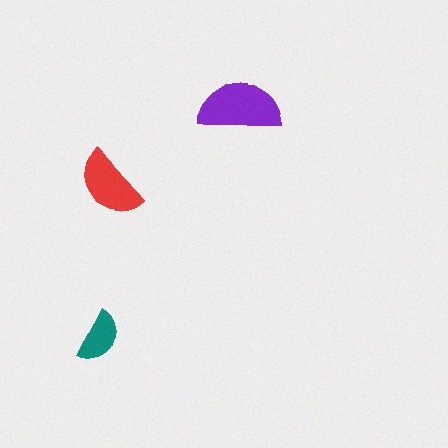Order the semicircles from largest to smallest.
the purple one, the red one, the teal one.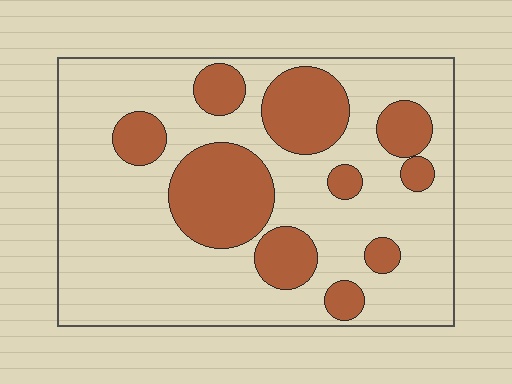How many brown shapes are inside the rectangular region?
10.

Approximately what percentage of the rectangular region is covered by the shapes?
Approximately 30%.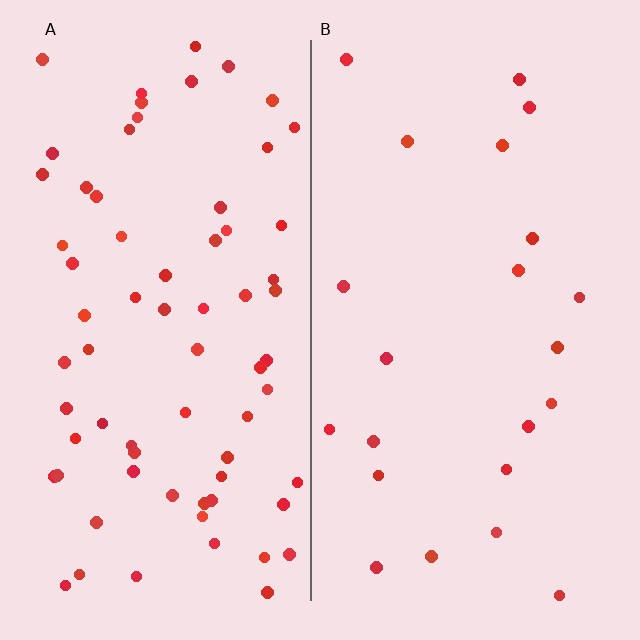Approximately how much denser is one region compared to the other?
Approximately 3.2× — region A over region B.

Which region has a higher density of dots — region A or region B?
A (the left).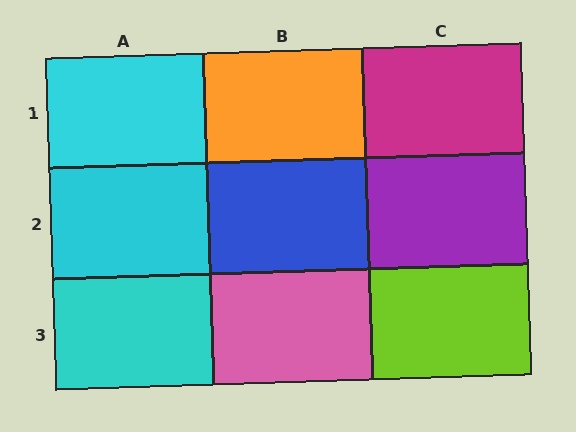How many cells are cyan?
3 cells are cyan.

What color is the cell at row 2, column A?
Cyan.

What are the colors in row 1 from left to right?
Cyan, orange, magenta.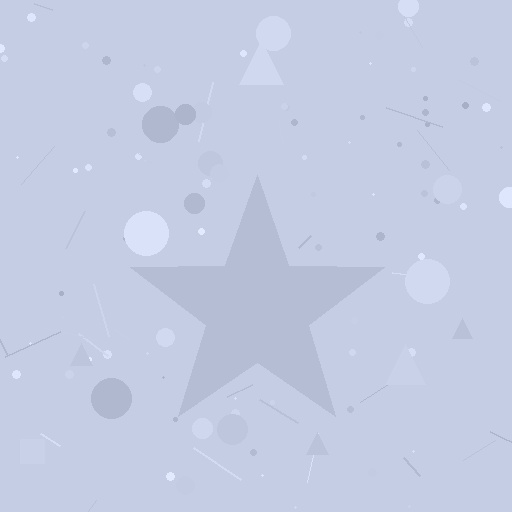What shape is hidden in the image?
A star is hidden in the image.